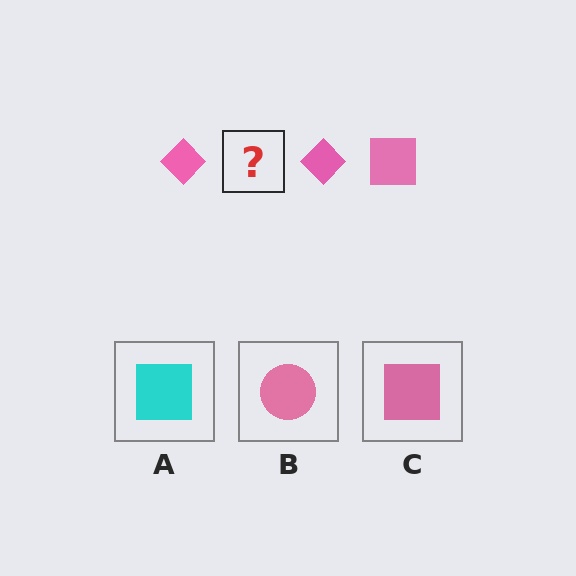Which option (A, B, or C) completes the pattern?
C.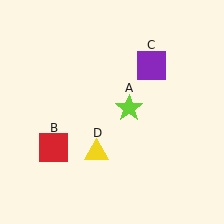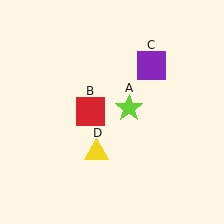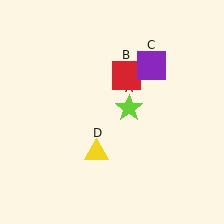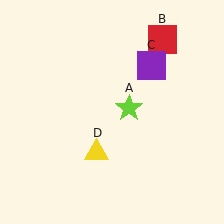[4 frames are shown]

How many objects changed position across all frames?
1 object changed position: red square (object B).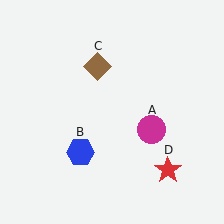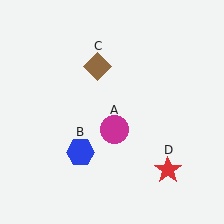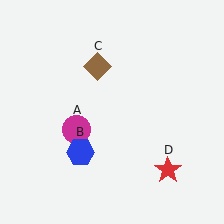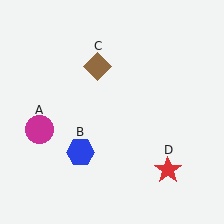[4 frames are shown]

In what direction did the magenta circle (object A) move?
The magenta circle (object A) moved left.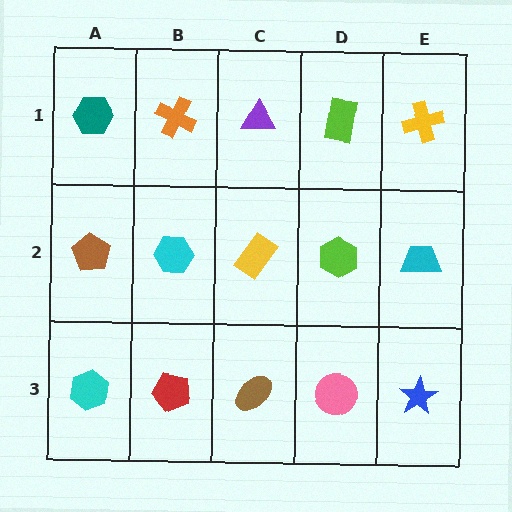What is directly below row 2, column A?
A cyan hexagon.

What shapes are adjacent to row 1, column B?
A cyan hexagon (row 2, column B), a teal hexagon (row 1, column A), a purple triangle (row 1, column C).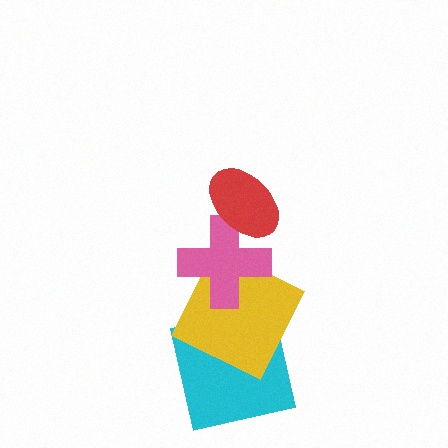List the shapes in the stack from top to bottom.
From top to bottom: the red ellipse, the pink cross, the yellow square, the cyan square.